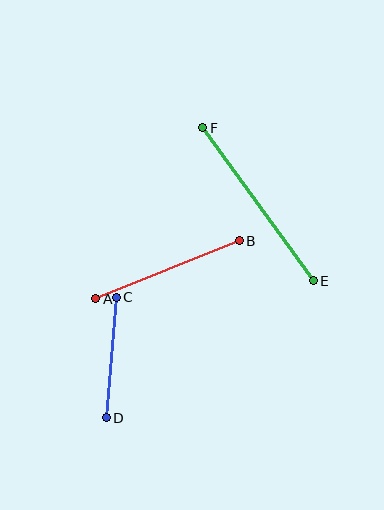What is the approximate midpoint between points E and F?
The midpoint is at approximately (258, 204) pixels.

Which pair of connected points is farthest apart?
Points E and F are farthest apart.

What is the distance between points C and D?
The distance is approximately 121 pixels.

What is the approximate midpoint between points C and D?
The midpoint is at approximately (111, 357) pixels.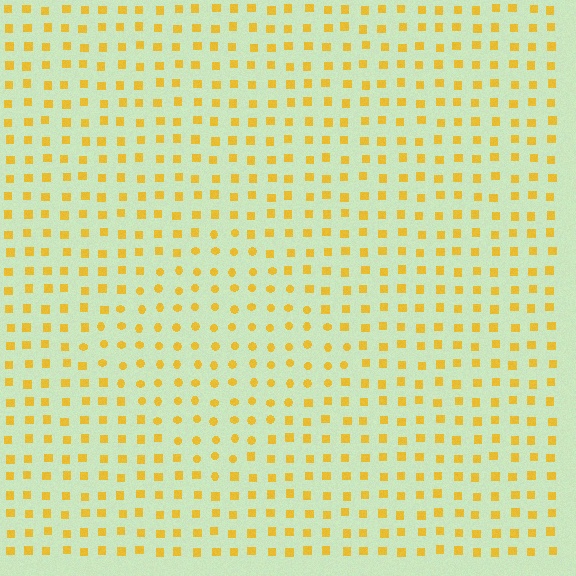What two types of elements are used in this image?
The image uses circles inside the diamond region and squares outside it.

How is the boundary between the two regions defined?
The boundary is defined by a change in element shape: circles inside vs. squares outside. All elements share the same color and spacing.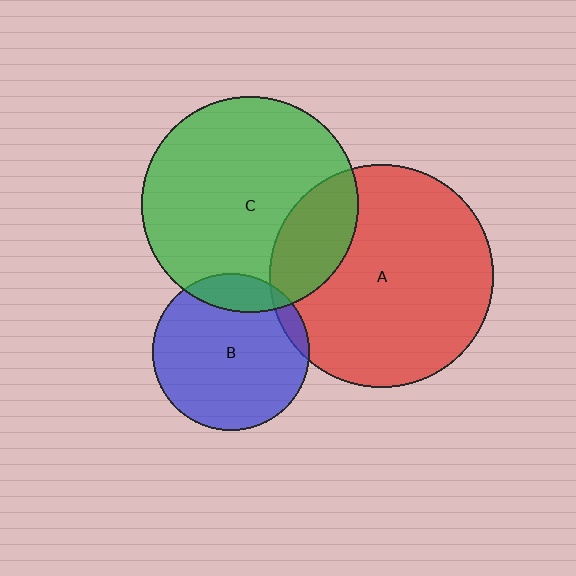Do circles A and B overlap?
Yes.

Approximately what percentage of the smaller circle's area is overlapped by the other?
Approximately 5%.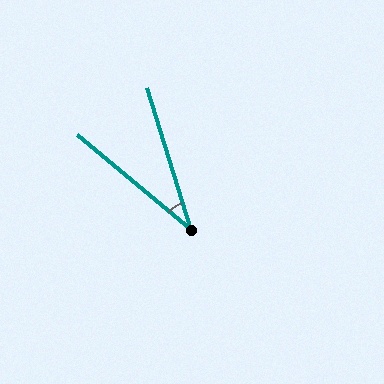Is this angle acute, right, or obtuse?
It is acute.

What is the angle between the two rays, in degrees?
Approximately 33 degrees.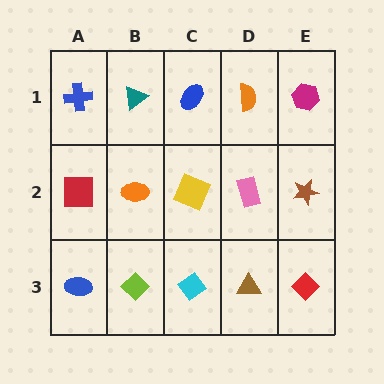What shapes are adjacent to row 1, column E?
A brown star (row 2, column E), an orange semicircle (row 1, column D).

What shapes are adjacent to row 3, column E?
A brown star (row 2, column E), a brown triangle (row 3, column D).